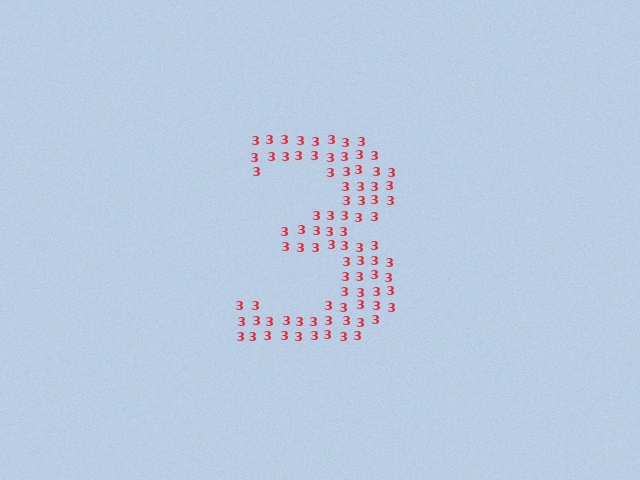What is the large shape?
The large shape is the digit 3.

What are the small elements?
The small elements are digit 3's.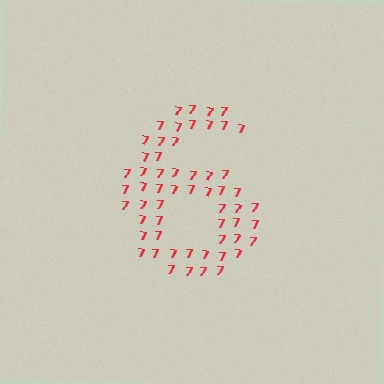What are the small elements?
The small elements are digit 7's.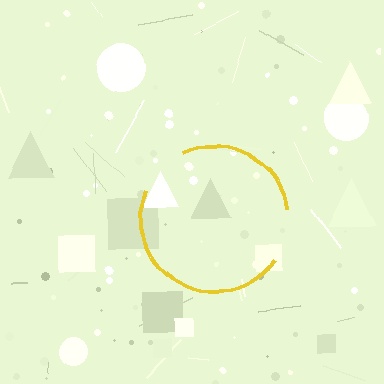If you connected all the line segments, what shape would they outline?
They would outline a circle.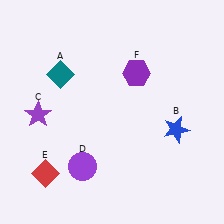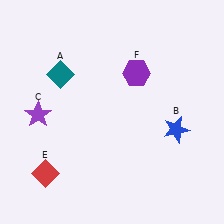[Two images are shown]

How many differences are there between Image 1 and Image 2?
There is 1 difference between the two images.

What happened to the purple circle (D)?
The purple circle (D) was removed in Image 2. It was in the bottom-left area of Image 1.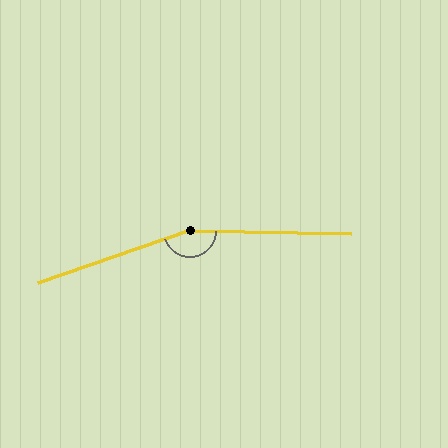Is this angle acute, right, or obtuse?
It is obtuse.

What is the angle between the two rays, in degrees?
Approximately 160 degrees.